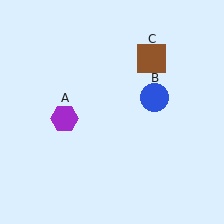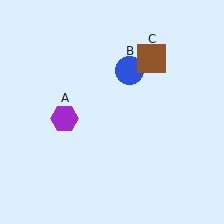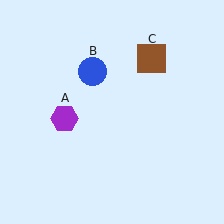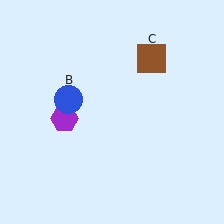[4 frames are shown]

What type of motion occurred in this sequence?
The blue circle (object B) rotated counterclockwise around the center of the scene.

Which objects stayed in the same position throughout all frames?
Purple hexagon (object A) and brown square (object C) remained stationary.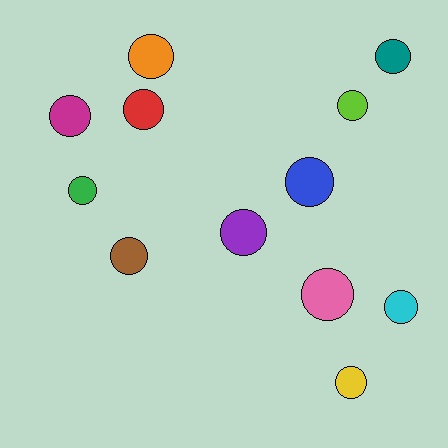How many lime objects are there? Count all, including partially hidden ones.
There is 1 lime object.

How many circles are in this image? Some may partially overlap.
There are 12 circles.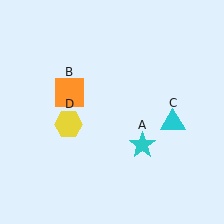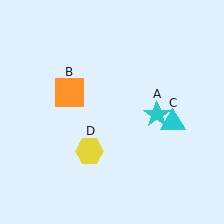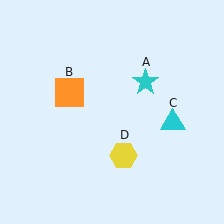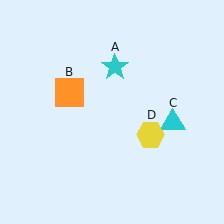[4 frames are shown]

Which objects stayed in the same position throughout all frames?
Orange square (object B) and cyan triangle (object C) remained stationary.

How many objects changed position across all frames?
2 objects changed position: cyan star (object A), yellow hexagon (object D).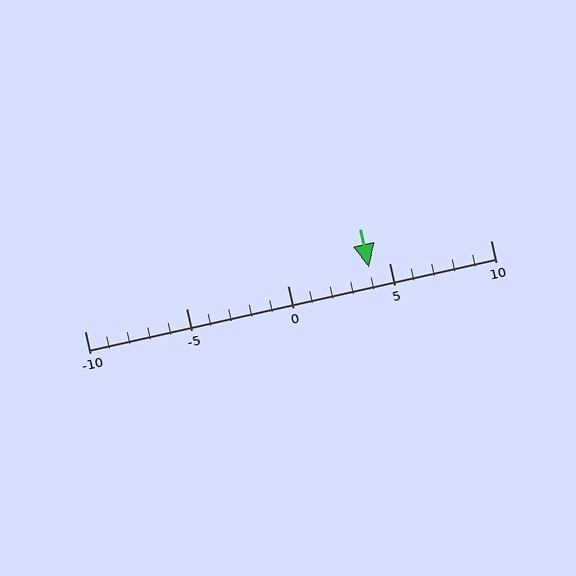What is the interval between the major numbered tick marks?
The major tick marks are spaced 5 units apart.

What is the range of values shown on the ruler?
The ruler shows values from -10 to 10.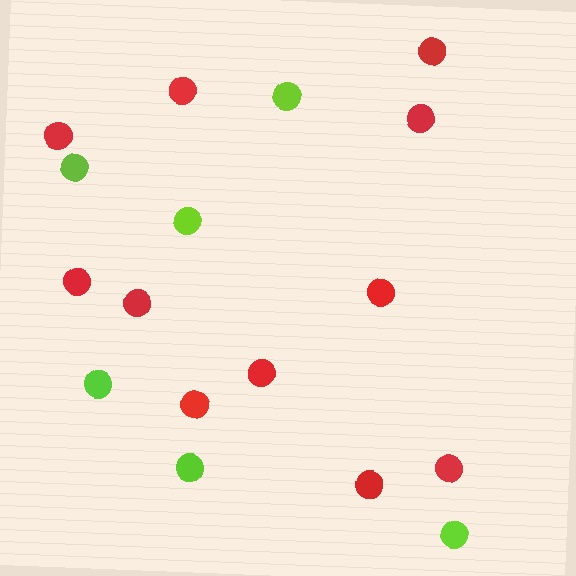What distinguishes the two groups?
There are 2 groups: one group of lime circles (6) and one group of red circles (11).